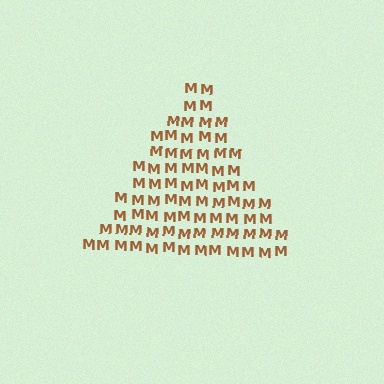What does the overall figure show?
The overall figure shows a triangle.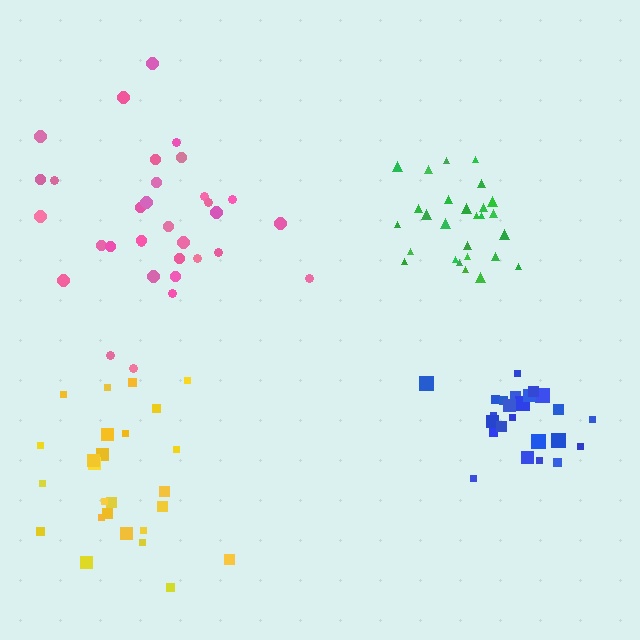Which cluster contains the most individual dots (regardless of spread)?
Pink (33).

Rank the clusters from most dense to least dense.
green, blue, yellow, pink.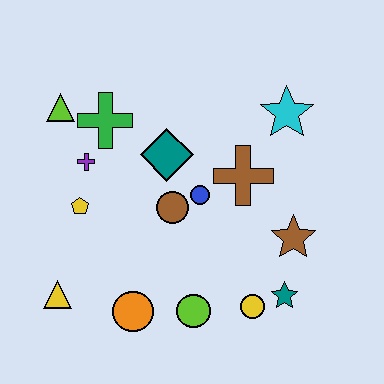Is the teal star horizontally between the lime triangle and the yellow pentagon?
No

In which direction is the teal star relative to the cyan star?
The teal star is below the cyan star.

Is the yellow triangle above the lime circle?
Yes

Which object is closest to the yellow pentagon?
The purple cross is closest to the yellow pentagon.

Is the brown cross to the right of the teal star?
No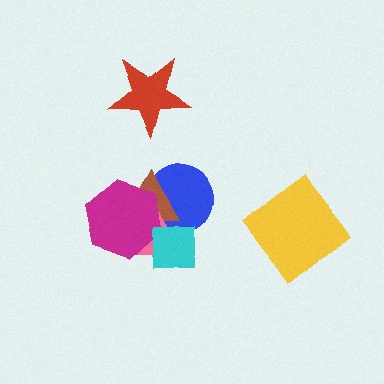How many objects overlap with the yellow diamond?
0 objects overlap with the yellow diamond.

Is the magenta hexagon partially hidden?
Yes, it is partially covered by another shape.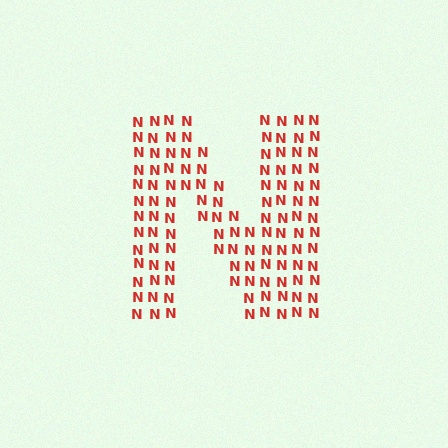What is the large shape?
The large shape is the letter N.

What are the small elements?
The small elements are letter N's.